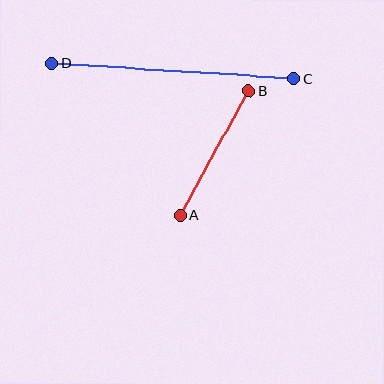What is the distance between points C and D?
The distance is approximately 243 pixels.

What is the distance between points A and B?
The distance is approximately 142 pixels.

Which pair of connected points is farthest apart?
Points C and D are farthest apart.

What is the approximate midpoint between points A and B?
The midpoint is at approximately (214, 153) pixels.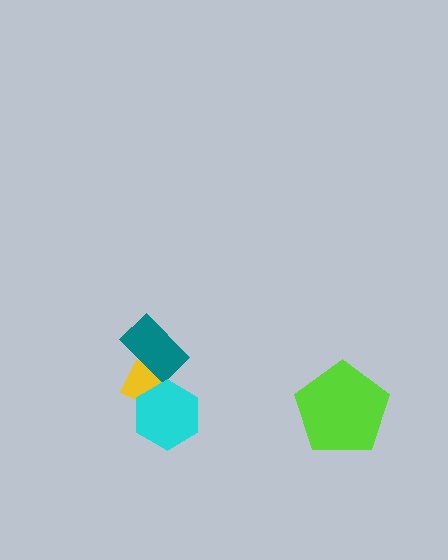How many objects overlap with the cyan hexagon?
1 object overlaps with the cyan hexagon.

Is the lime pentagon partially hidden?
No, no other shape covers it.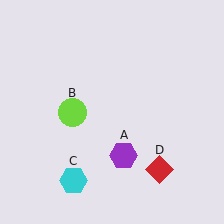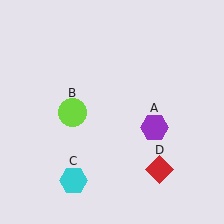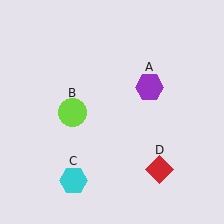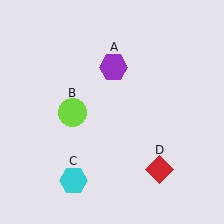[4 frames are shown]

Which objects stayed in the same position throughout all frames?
Lime circle (object B) and cyan hexagon (object C) and red diamond (object D) remained stationary.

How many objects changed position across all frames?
1 object changed position: purple hexagon (object A).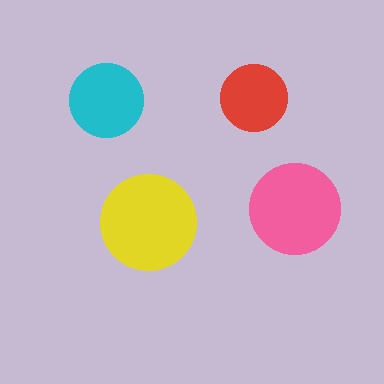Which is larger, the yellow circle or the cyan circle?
The yellow one.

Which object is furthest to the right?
The pink circle is rightmost.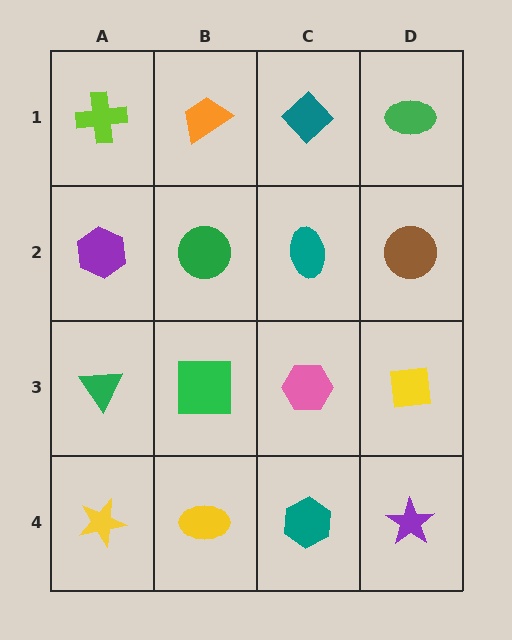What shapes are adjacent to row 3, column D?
A brown circle (row 2, column D), a purple star (row 4, column D), a pink hexagon (row 3, column C).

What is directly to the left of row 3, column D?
A pink hexagon.